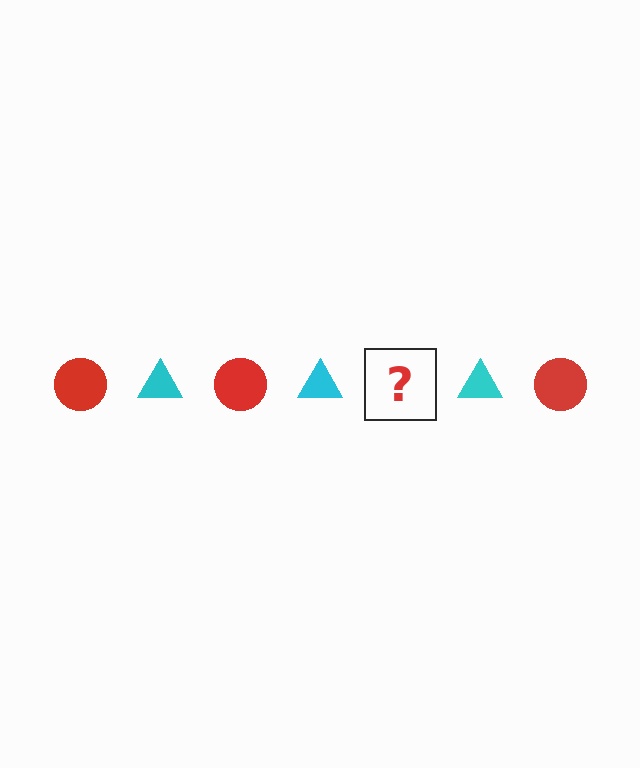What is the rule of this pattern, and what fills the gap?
The rule is that the pattern alternates between red circle and cyan triangle. The gap should be filled with a red circle.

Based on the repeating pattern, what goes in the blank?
The blank should be a red circle.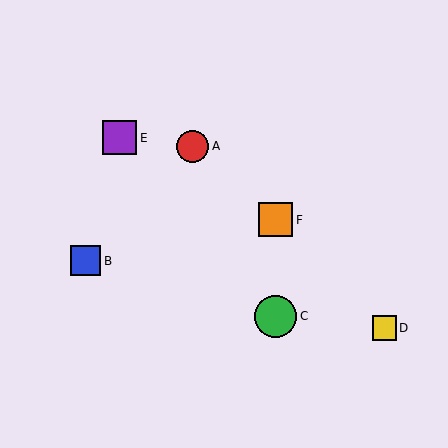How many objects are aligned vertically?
2 objects (C, F) are aligned vertically.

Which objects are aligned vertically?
Objects C, F are aligned vertically.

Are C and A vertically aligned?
No, C is at x≈276 and A is at x≈193.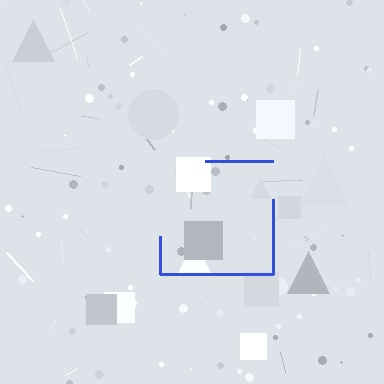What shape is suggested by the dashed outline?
The dashed outline suggests a square.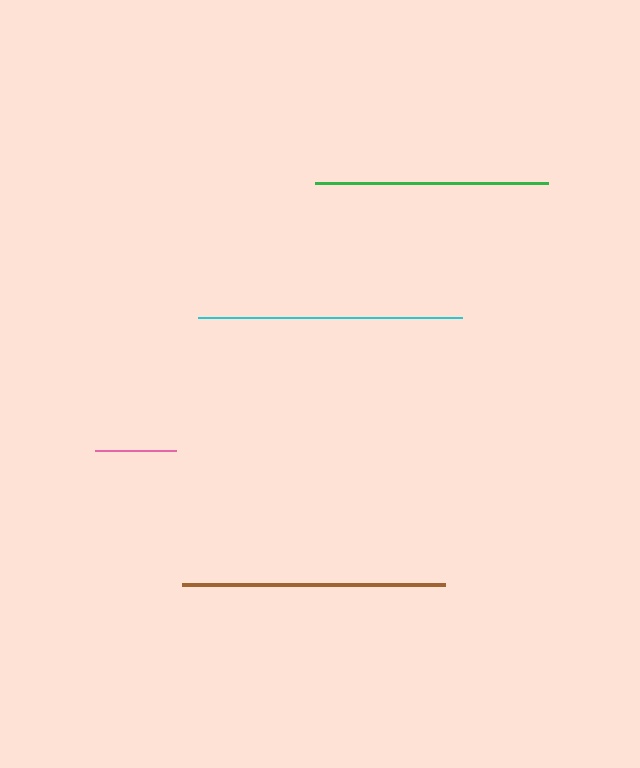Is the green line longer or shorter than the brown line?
The brown line is longer than the green line.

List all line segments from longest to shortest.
From longest to shortest: cyan, brown, green, pink.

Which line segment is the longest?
The cyan line is the longest at approximately 264 pixels.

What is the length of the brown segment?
The brown segment is approximately 263 pixels long.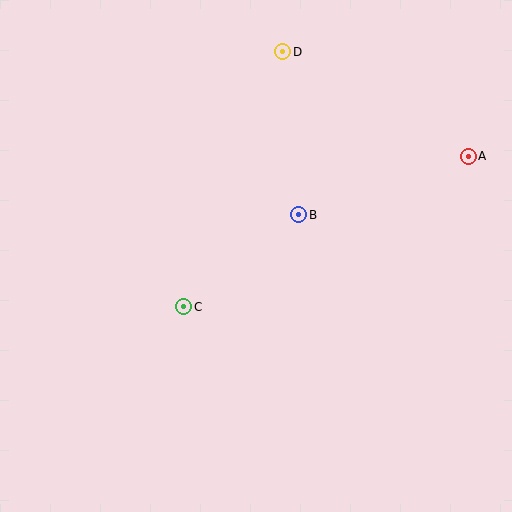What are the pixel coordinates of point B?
Point B is at (299, 215).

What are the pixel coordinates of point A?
Point A is at (468, 156).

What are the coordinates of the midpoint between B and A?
The midpoint between B and A is at (384, 185).